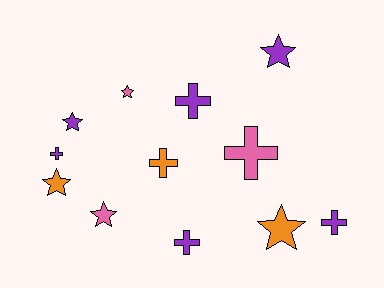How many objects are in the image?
There are 12 objects.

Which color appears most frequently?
Purple, with 6 objects.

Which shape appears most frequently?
Star, with 6 objects.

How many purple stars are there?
There are 2 purple stars.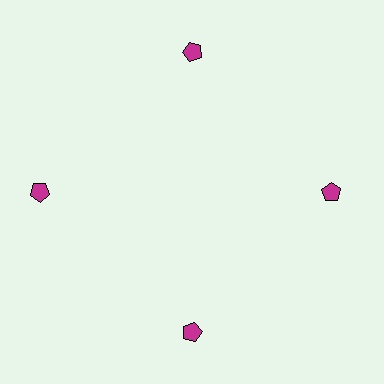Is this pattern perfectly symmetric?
No. The 4 magenta pentagons are arranged in a ring, but one element near the 9 o'clock position is pushed outward from the center, breaking the 4-fold rotational symmetry.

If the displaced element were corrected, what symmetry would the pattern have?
It would have 4-fold rotational symmetry — the pattern would map onto itself every 90 degrees.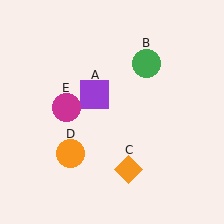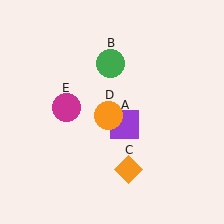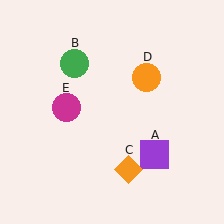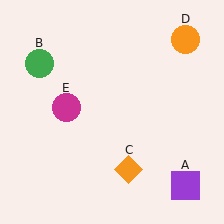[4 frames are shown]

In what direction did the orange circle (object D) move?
The orange circle (object D) moved up and to the right.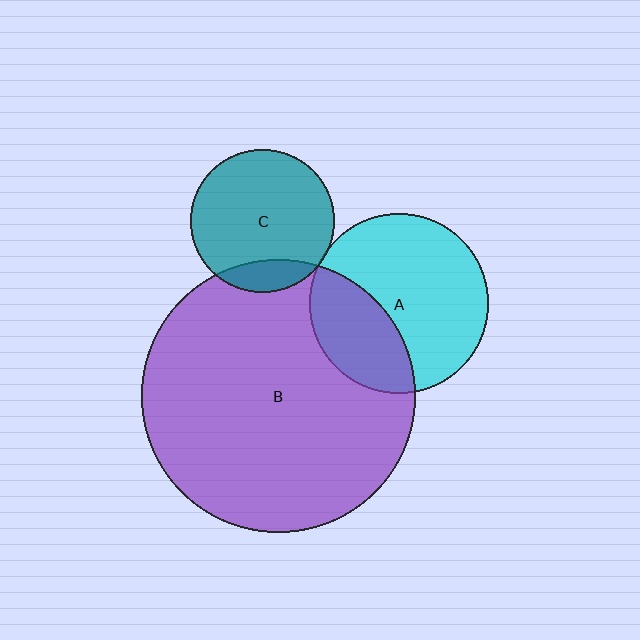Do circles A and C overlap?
Yes.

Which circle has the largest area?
Circle B (purple).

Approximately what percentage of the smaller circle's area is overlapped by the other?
Approximately 5%.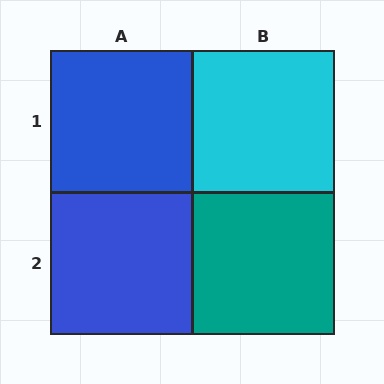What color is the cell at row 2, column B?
Teal.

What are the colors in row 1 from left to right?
Blue, cyan.